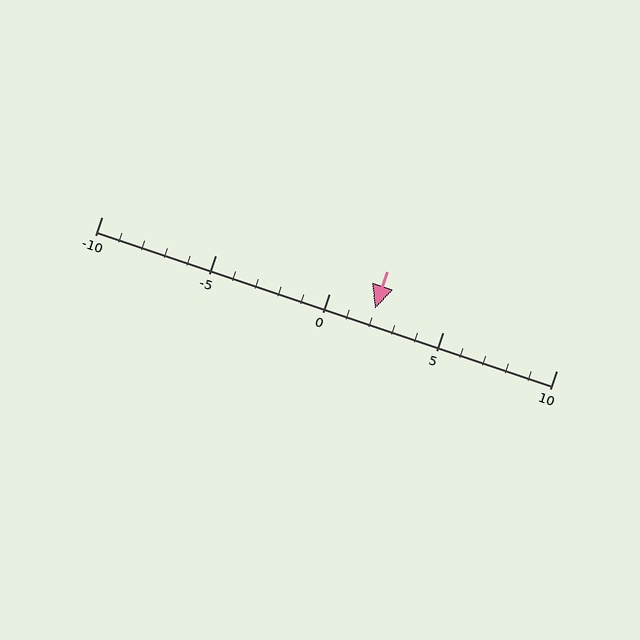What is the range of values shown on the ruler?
The ruler shows values from -10 to 10.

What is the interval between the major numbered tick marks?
The major tick marks are spaced 5 units apart.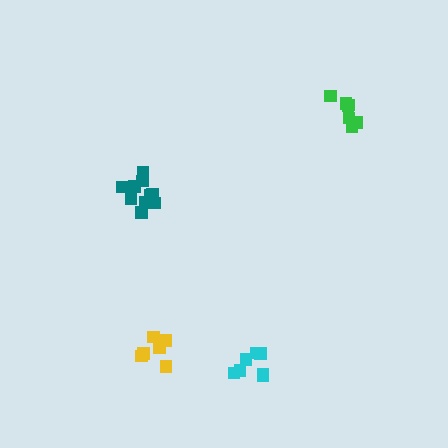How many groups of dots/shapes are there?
There are 4 groups.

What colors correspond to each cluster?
The clusters are colored: yellow, cyan, teal, green.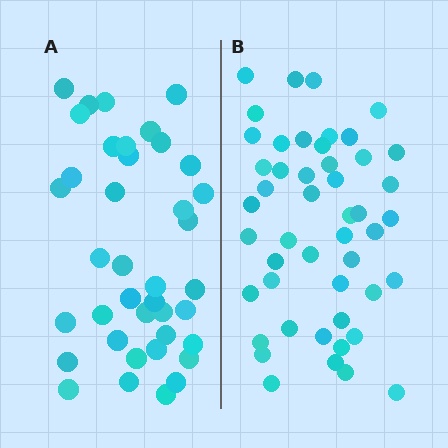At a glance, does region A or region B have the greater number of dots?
Region B (the right region) has more dots.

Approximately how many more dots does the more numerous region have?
Region B has roughly 8 or so more dots than region A.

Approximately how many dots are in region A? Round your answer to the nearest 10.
About 40 dots. (The exact count is 39, which rounds to 40.)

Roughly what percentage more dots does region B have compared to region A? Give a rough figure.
About 25% more.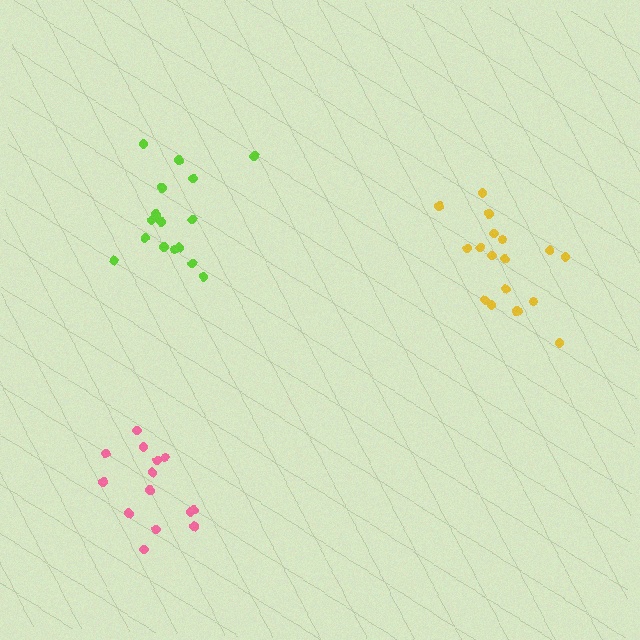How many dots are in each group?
Group 1: 18 dots, Group 2: 14 dots, Group 3: 16 dots (48 total).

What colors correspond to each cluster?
The clusters are colored: yellow, pink, lime.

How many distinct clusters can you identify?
There are 3 distinct clusters.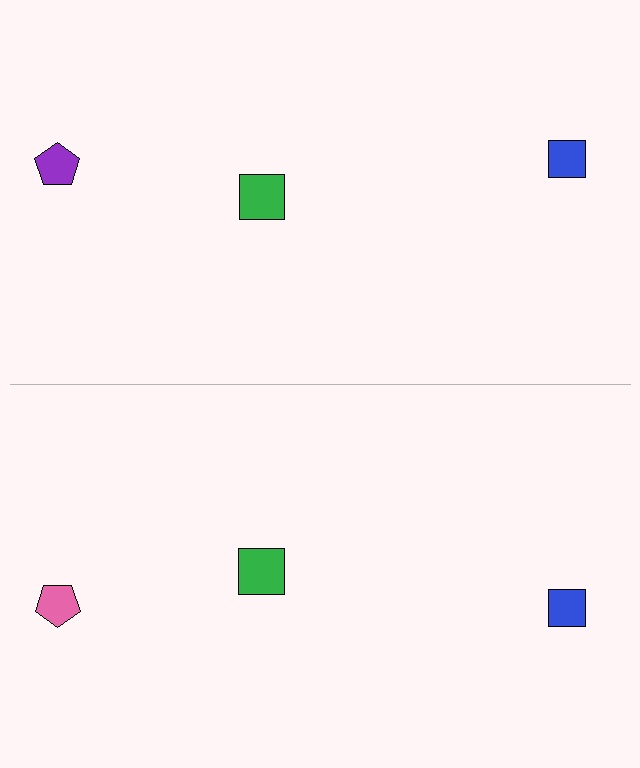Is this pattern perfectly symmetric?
No, the pattern is not perfectly symmetric. The pink pentagon on the bottom side breaks the symmetry — its mirror counterpart is purple.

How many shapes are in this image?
There are 6 shapes in this image.